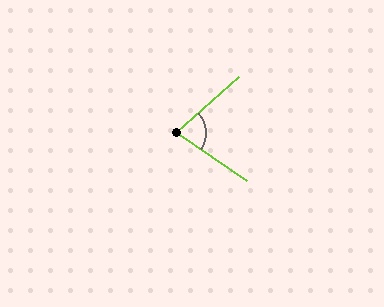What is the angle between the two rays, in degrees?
Approximately 76 degrees.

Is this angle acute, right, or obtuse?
It is acute.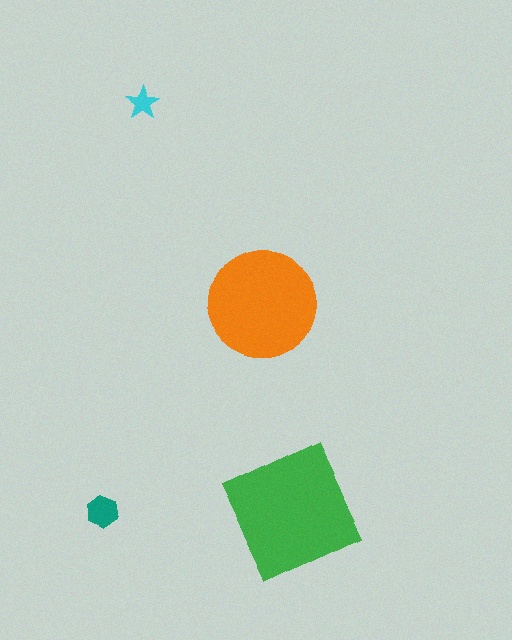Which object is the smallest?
The cyan star.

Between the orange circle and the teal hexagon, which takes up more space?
The orange circle.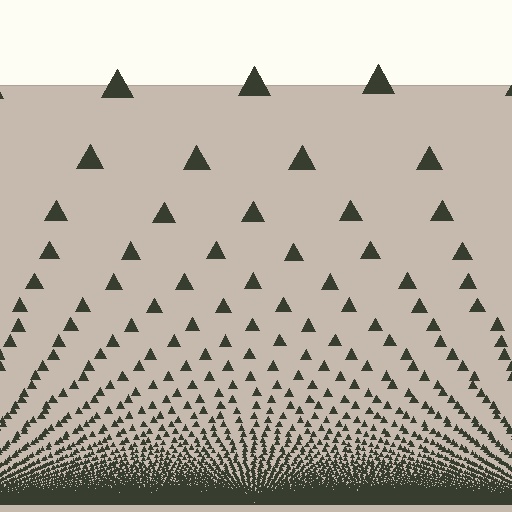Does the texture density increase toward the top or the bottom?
Density increases toward the bottom.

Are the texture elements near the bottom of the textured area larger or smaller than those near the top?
Smaller. The gradient is inverted — elements near the bottom are smaller and denser.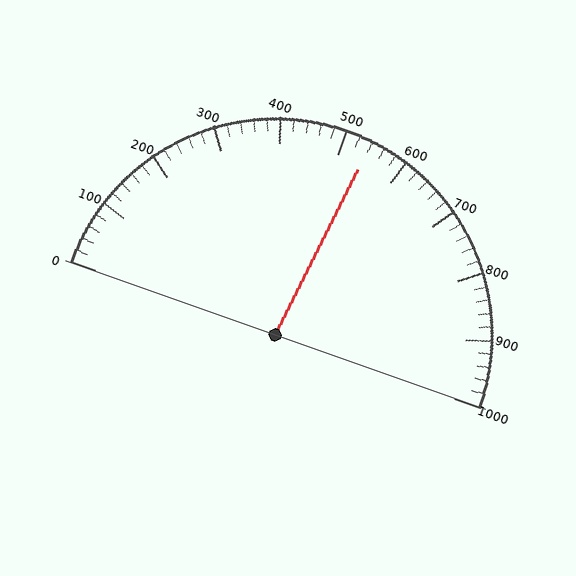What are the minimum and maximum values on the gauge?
The gauge ranges from 0 to 1000.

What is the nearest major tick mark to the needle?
The nearest major tick mark is 500.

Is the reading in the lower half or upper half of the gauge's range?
The reading is in the upper half of the range (0 to 1000).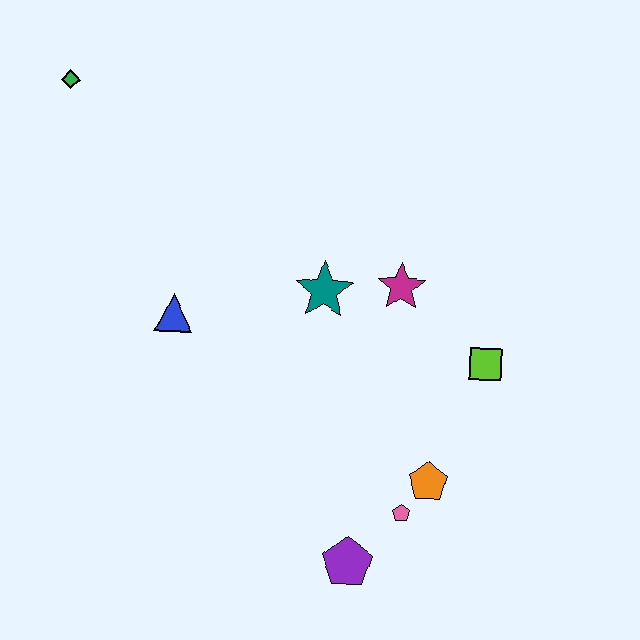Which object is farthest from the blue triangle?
The lime square is farthest from the blue triangle.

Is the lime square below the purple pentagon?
No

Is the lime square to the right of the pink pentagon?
Yes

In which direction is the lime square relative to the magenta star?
The lime square is to the right of the magenta star.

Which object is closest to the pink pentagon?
The orange pentagon is closest to the pink pentagon.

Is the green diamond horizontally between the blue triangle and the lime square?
No